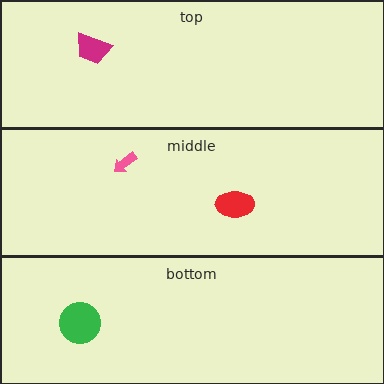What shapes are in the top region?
The magenta trapezoid.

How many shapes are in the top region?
1.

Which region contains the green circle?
The bottom region.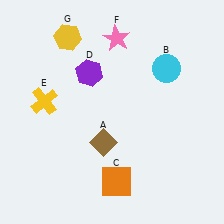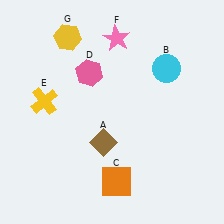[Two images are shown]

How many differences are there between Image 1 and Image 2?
There is 1 difference between the two images.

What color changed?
The hexagon (D) changed from purple in Image 1 to pink in Image 2.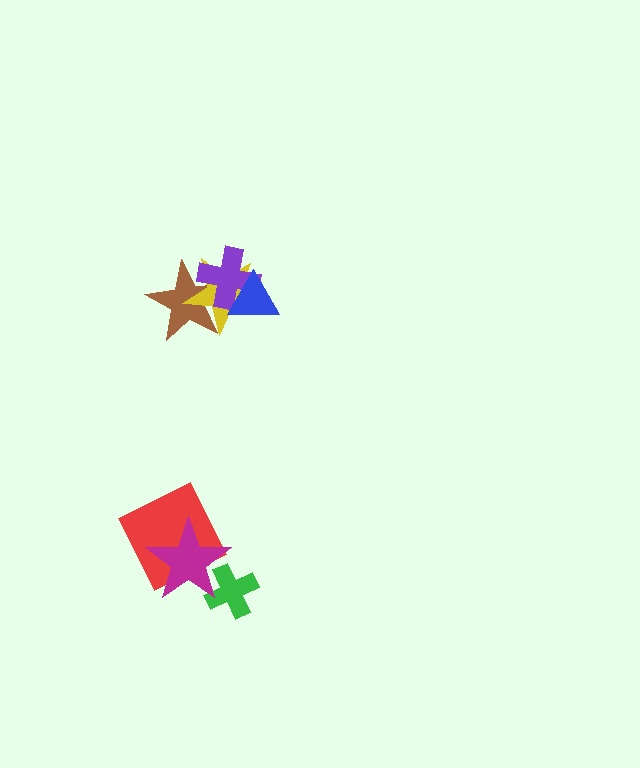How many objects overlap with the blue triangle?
2 objects overlap with the blue triangle.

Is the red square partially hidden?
Yes, it is partially covered by another shape.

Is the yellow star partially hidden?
Yes, it is partially covered by another shape.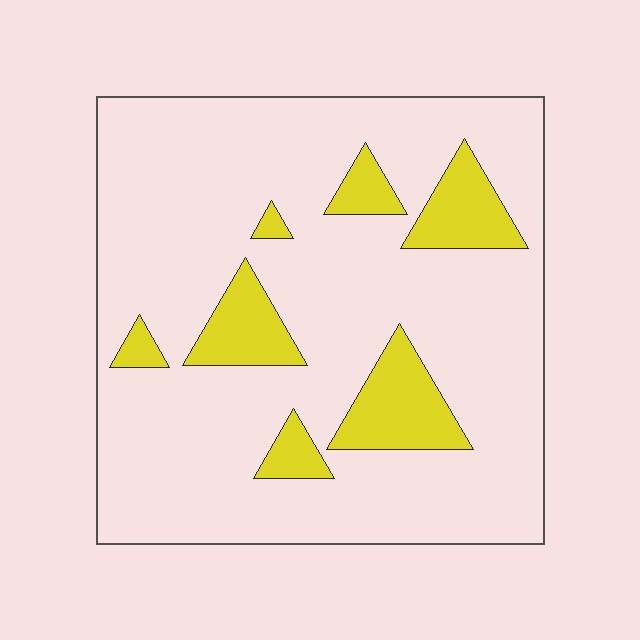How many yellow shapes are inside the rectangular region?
7.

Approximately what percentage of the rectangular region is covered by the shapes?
Approximately 15%.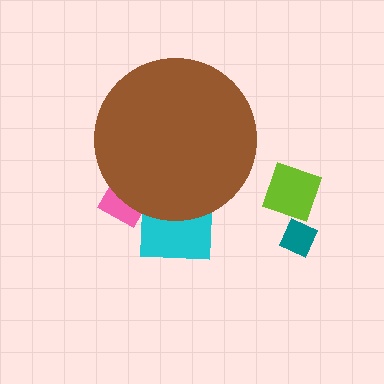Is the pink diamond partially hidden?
Yes, the pink diamond is partially hidden behind the brown circle.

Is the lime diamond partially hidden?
No, the lime diamond is fully visible.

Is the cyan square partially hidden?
Yes, the cyan square is partially hidden behind the brown circle.